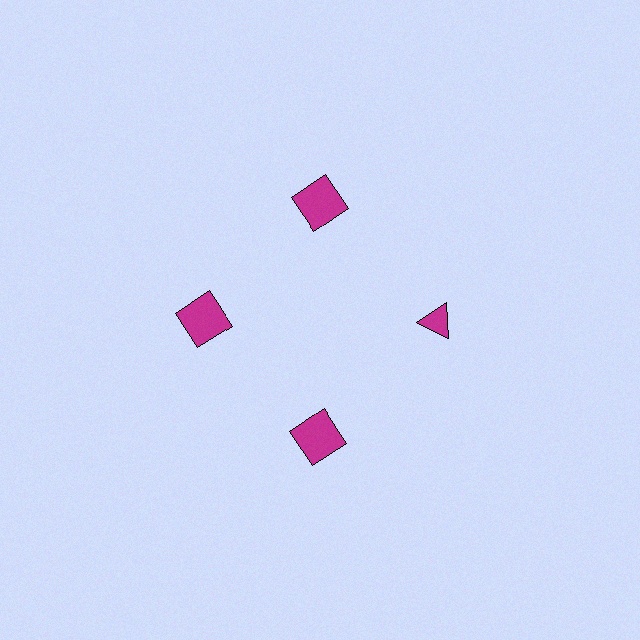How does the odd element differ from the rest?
It has a different shape: triangle instead of square.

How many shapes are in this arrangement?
There are 4 shapes arranged in a ring pattern.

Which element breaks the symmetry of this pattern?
The magenta triangle at roughly the 3 o'clock position breaks the symmetry. All other shapes are magenta squares.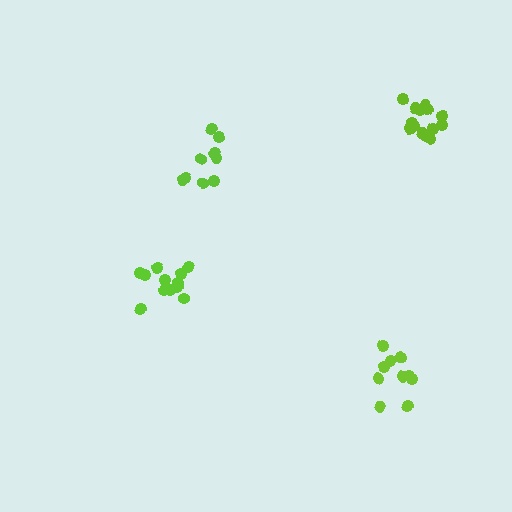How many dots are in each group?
Group 1: 12 dots, Group 2: 10 dots, Group 3: 14 dots, Group 4: 9 dots (45 total).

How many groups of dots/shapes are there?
There are 4 groups.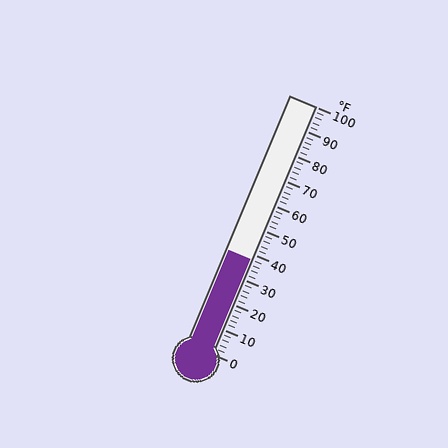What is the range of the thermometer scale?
The thermometer scale ranges from 0°F to 100°F.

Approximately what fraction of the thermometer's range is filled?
The thermometer is filled to approximately 40% of its range.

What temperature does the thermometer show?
The thermometer shows approximately 38°F.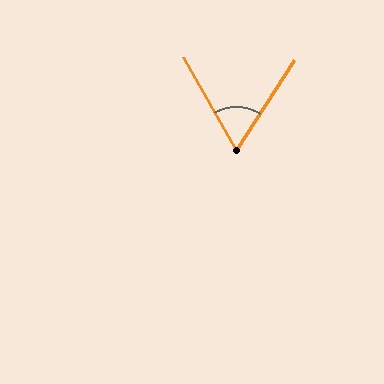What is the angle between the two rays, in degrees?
Approximately 63 degrees.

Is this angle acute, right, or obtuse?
It is acute.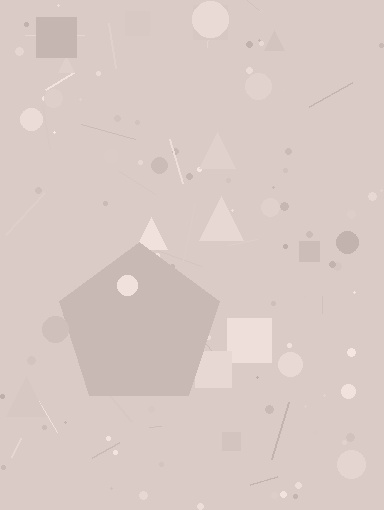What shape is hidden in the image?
A pentagon is hidden in the image.